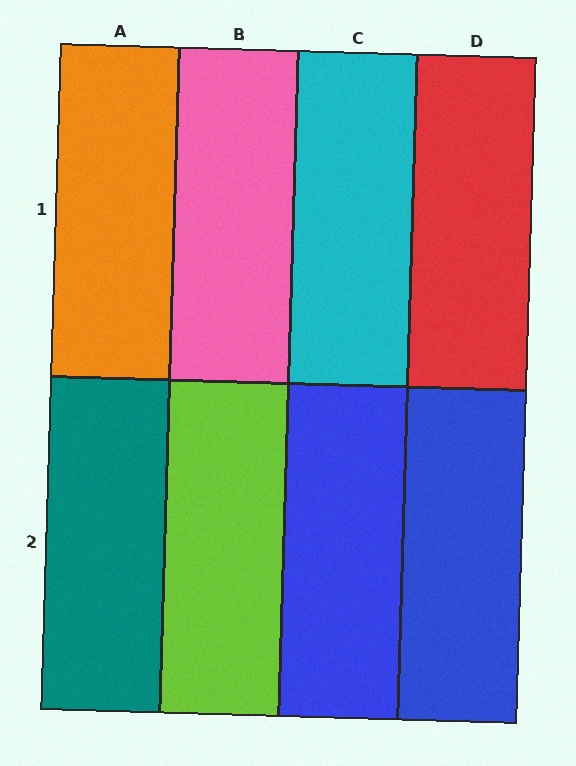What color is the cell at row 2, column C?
Blue.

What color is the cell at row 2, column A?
Teal.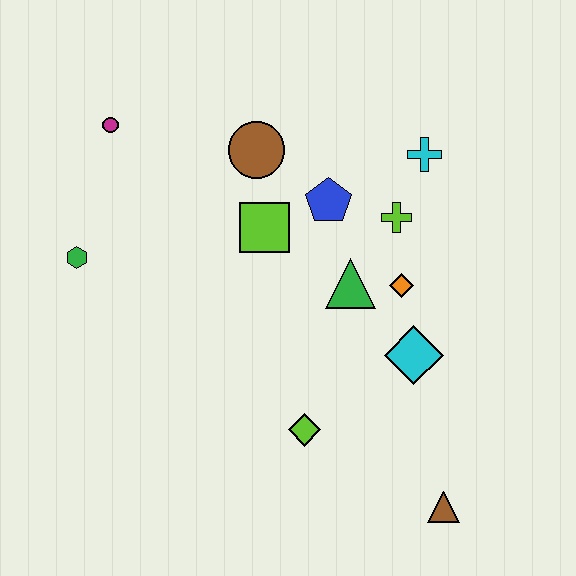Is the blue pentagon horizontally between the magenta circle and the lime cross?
Yes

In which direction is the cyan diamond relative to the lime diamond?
The cyan diamond is to the right of the lime diamond.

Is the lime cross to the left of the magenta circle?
No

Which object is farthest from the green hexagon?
The brown triangle is farthest from the green hexagon.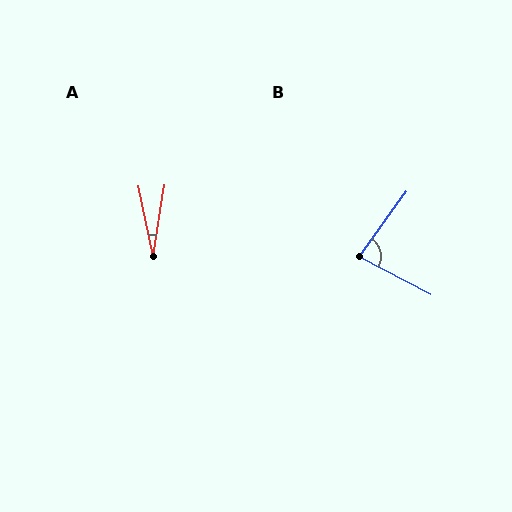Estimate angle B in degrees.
Approximately 82 degrees.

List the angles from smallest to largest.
A (21°), B (82°).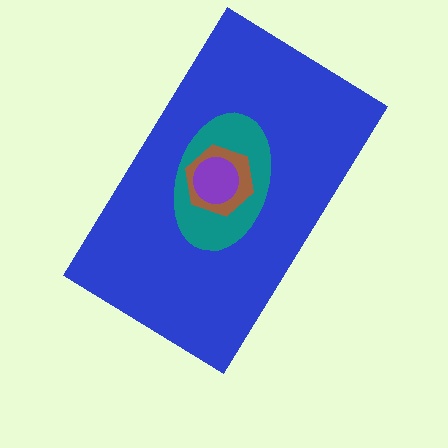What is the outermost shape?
The blue rectangle.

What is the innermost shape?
The purple circle.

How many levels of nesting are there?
4.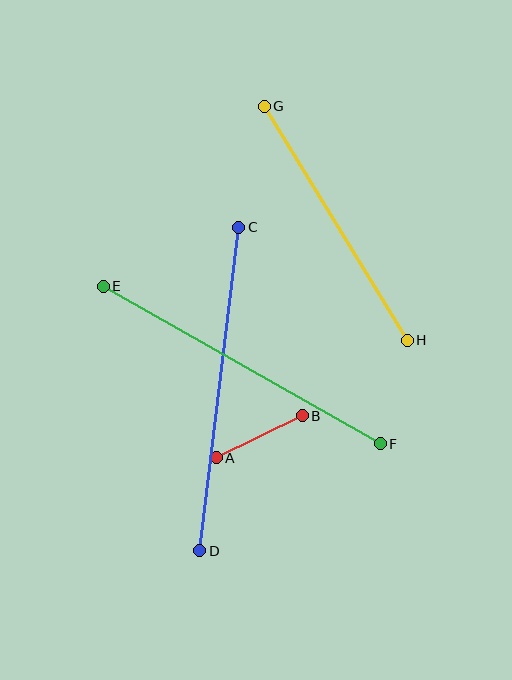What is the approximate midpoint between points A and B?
The midpoint is at approximately (259, 437) pixels.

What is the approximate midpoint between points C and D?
The midpoint is at approximately (219, 389) pixels.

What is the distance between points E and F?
The distance is approximately 319 pixels.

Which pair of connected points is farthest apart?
Points C and D are farthest apart.